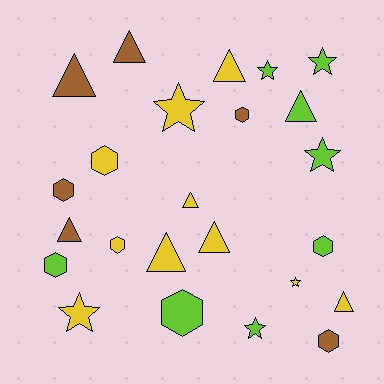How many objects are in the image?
There are 24 objects.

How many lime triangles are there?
There is 1 lime triangle.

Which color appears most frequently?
Yellow, with 10 objects.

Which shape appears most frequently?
Triangle, with 9 objects.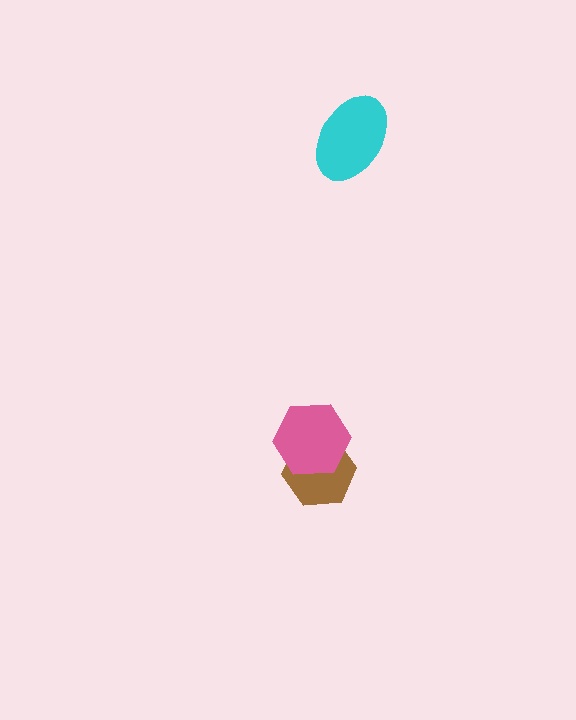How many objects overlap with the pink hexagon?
1 object overlaps with the pink hexagon.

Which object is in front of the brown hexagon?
The pink hexagon is in front of the brown hexagon.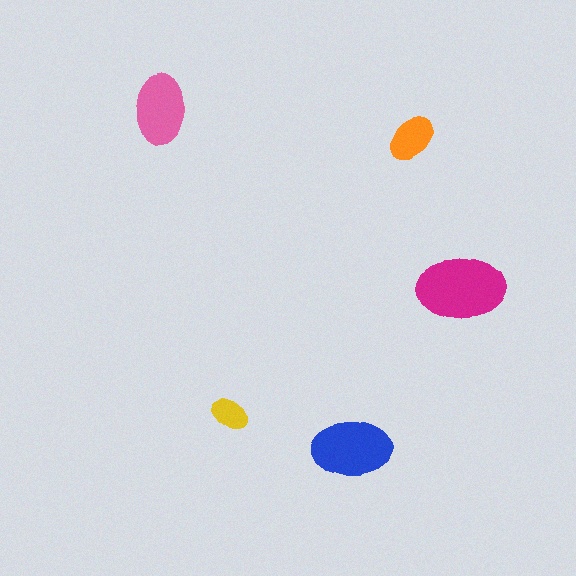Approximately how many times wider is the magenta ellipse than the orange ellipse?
About 2 times wider.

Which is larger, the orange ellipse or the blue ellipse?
The blue one.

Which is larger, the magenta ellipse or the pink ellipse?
The magenta one.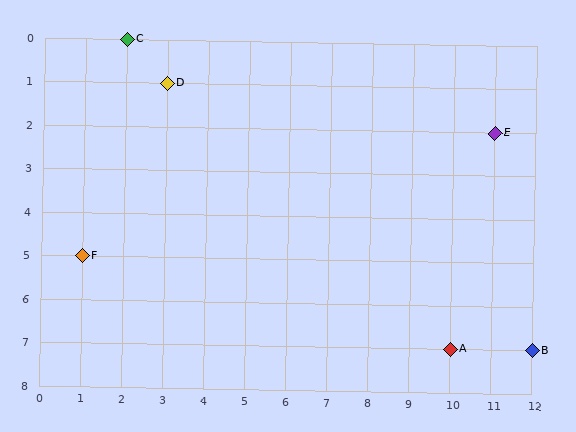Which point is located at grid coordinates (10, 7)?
Point A is at (10, 7).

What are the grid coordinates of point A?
Point A is at grid coordinates (10, 7).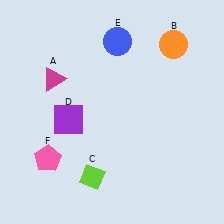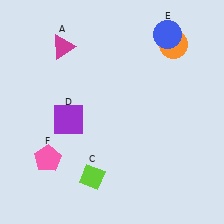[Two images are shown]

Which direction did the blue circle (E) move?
The blue circle (E) moved right.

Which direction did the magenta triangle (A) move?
The magenta triangle (A) moved up.